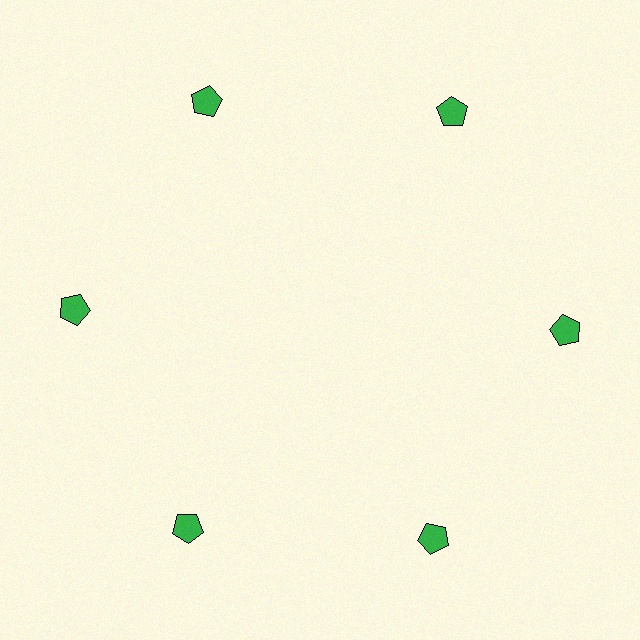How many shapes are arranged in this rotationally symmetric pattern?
There are 6 shapes, arranged in 6 groups of 1.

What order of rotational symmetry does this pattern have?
This pattern has 6-fold rotational symmetry.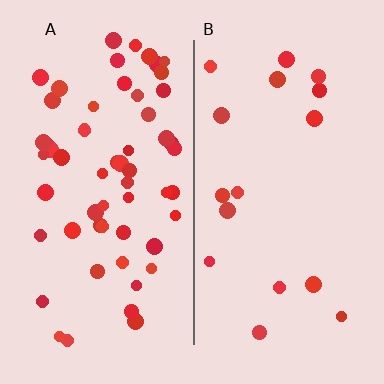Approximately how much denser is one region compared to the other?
Approximately 3.5× — region A over region B.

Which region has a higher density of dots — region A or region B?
A (the left).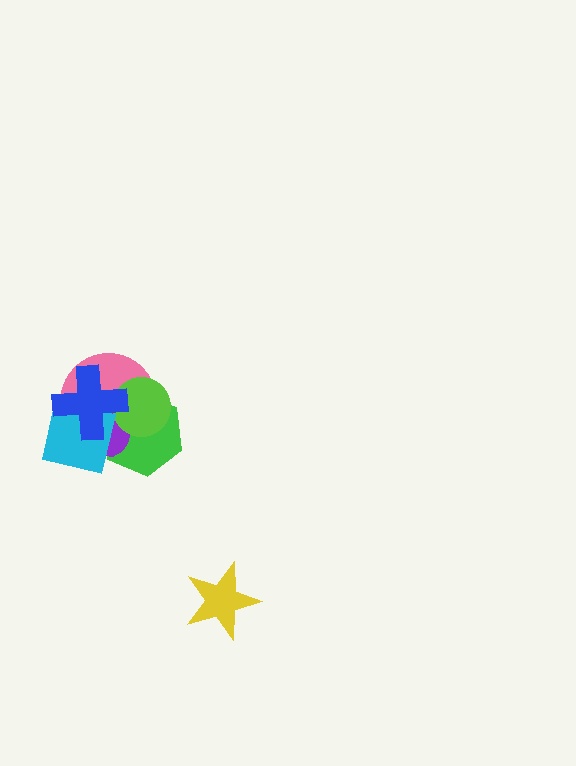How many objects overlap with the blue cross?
5 objects overlap with the blue cross.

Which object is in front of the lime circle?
The blue cross is in front of the lime circle.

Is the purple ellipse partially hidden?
Yes, it is partially covered by another shape.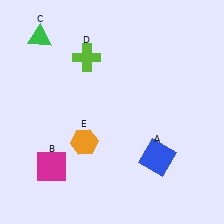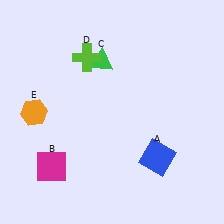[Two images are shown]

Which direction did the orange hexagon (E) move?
The orange hexagon (E) moved left.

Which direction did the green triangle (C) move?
The green triangle (C) moved right.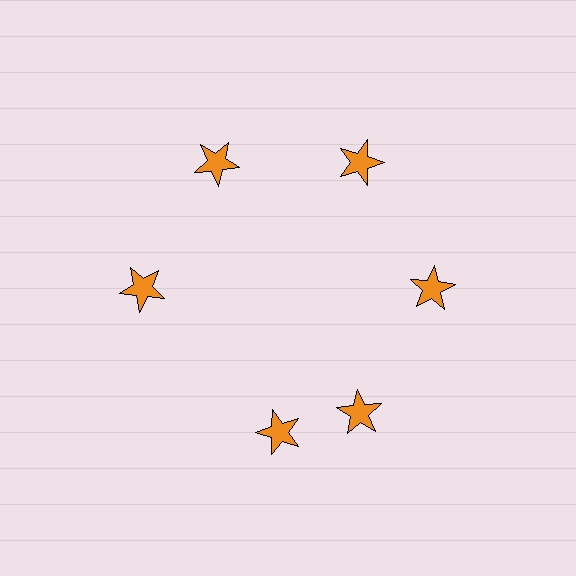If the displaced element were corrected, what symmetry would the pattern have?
It would have 6-fold rotational symmetry — the pattern would map onto itself every 60 degrees.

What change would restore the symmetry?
The symmetry would be restored by rotating it back into even spacing with its neighbors so that all 6 stars sit at equal angles and equal distance from the center.